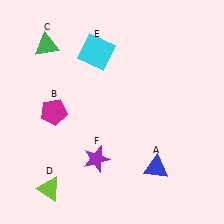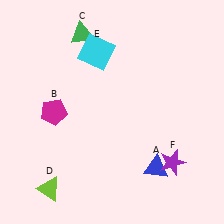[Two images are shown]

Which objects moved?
The objects that moved are: the green triangle (C), the purple star (F).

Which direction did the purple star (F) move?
The purple star (F) moved right.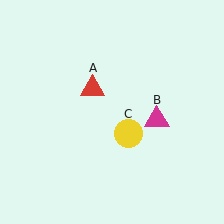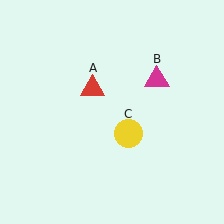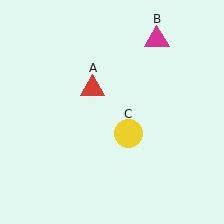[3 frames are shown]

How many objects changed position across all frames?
1 object changed position: magenta triangle (object B).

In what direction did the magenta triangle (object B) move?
The magenta triangle (object B) moved up.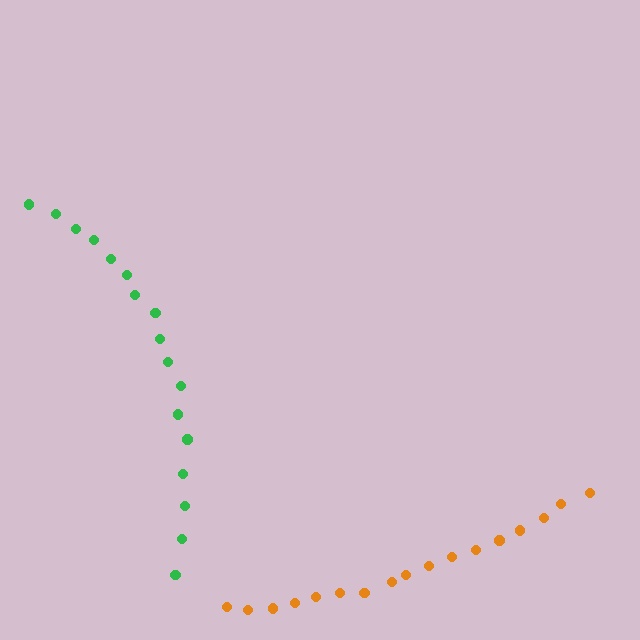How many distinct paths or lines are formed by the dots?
There are 2 distinct paths.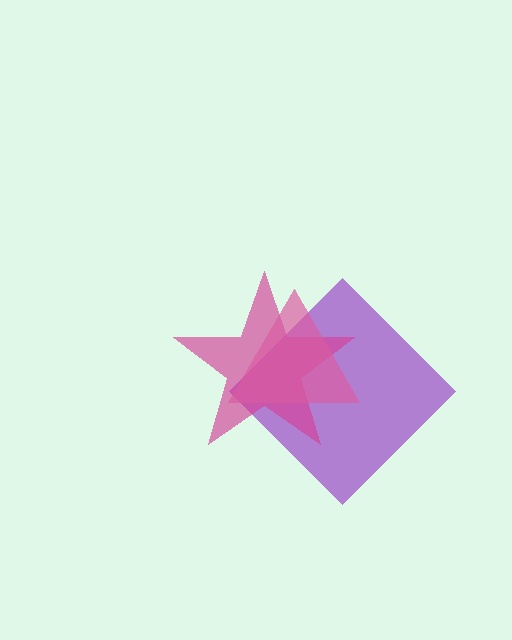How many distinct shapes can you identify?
There are 3 distinct shapes: a purple diamond, a magenta star, a pink triangle.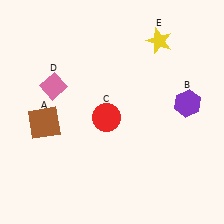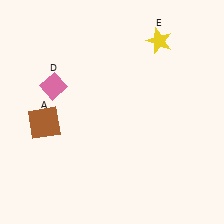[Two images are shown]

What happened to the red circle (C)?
The red circle (C) was removed in Image 2. It was in the bottom-left area of Image 1.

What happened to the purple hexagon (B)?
The purple hexagon (B) was removed in Image 2. It was in the top-right area of Image 1.